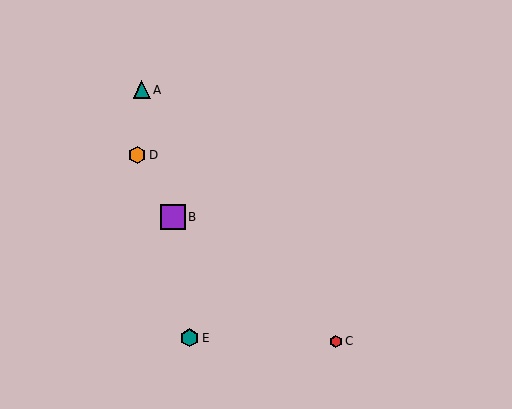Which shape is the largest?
The purple square (labeled B) is the largest.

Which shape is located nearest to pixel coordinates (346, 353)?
The red hexagon (labeled C) at (336, 341) is nearest to that location.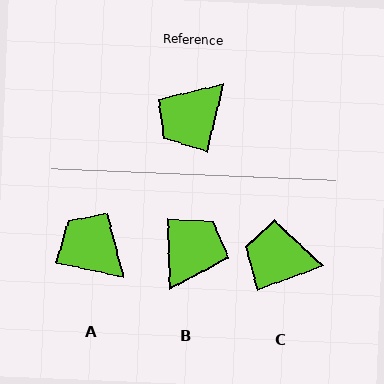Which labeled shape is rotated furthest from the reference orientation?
B, about 165 degrees away.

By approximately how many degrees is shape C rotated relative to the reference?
Approximately 56 degrees clockwise.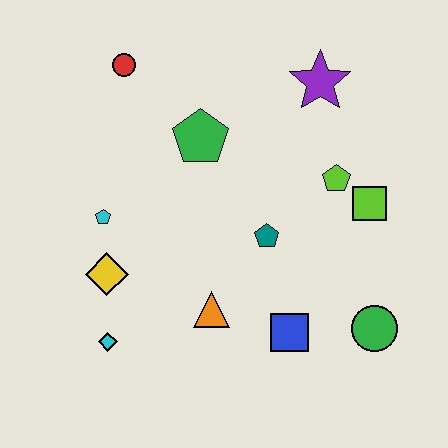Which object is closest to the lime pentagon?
The lime square is closest to the lime pentagon.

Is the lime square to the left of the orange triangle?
No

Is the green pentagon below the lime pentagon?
No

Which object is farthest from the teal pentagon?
The red circle is farthest from the teal pentagon.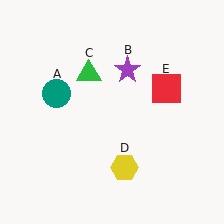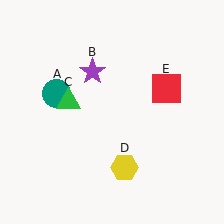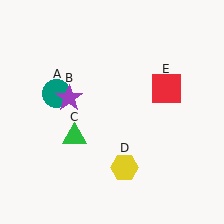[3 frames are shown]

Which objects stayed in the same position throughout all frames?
Teal circle (object A) and yellow hexagon (object D) and red square (object E) remained stationary.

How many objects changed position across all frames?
2 objects changed position: purple star (object B), green triangle (object C).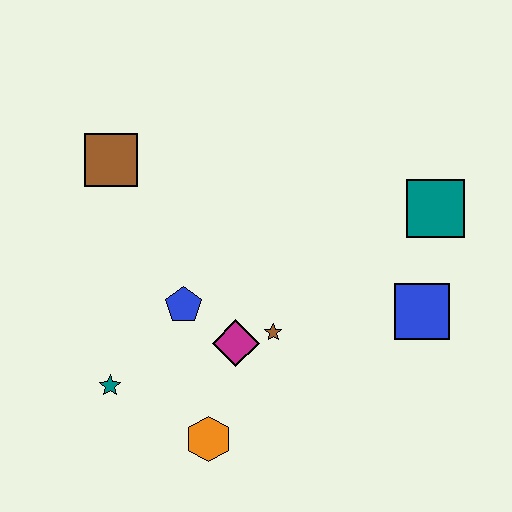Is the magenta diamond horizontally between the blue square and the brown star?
No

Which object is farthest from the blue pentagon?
The teal square is farthest from the blue pentagon.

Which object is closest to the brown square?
The blue pentagon is closest to the brown square.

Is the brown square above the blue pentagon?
Yes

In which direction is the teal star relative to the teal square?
The teal star is to the left of the teal square.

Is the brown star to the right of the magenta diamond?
Yes